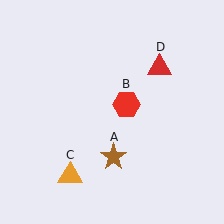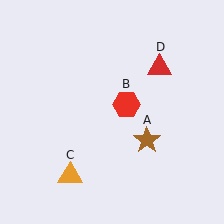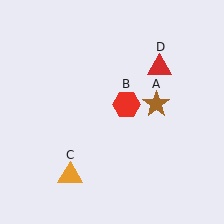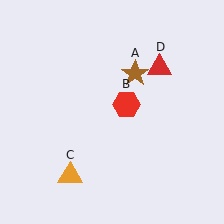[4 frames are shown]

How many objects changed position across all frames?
1 object changed position: brown star (object A).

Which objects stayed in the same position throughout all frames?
Red hexagon (object B) and orange triangle (object C) and red triangle (object D) remained stationary.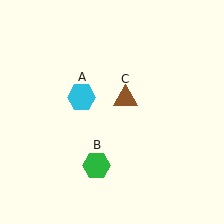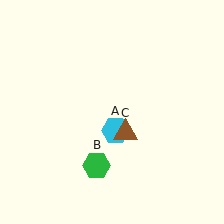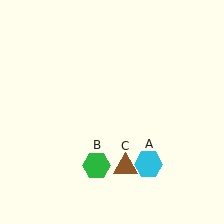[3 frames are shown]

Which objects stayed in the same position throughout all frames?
Green hexagon (object B) remained stationary.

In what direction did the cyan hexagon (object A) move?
The cyan hexagon (object A) moved down and to the right.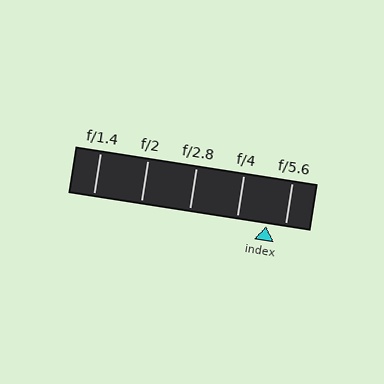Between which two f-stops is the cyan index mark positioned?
The index mark is between f/4 and f/5.6.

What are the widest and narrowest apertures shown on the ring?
The widest aperture shown is f/1.4 and the narrowest is f/5.6.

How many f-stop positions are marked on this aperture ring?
There are 5 f-stop positions marked.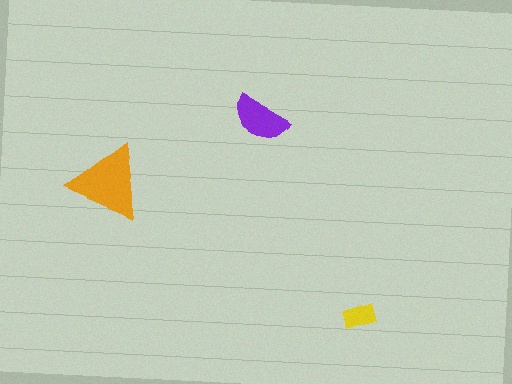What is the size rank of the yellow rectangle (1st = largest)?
3rd.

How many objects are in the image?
There are 3 objects in the image.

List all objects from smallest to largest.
The yellow rectangle, the purple semicircle, the orange triangle.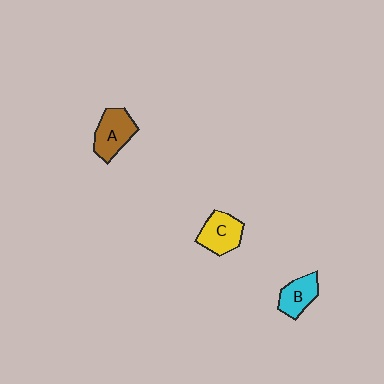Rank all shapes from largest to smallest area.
From largest to smallest: A (brown), C (yellow), B (cyan).